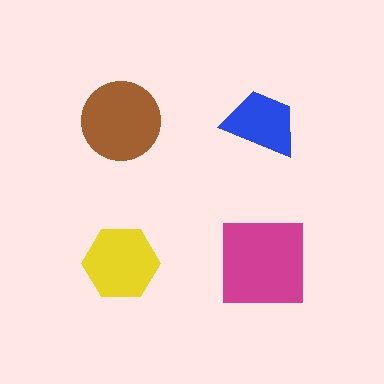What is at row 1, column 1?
A brown circle.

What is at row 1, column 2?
A blue trapezoid.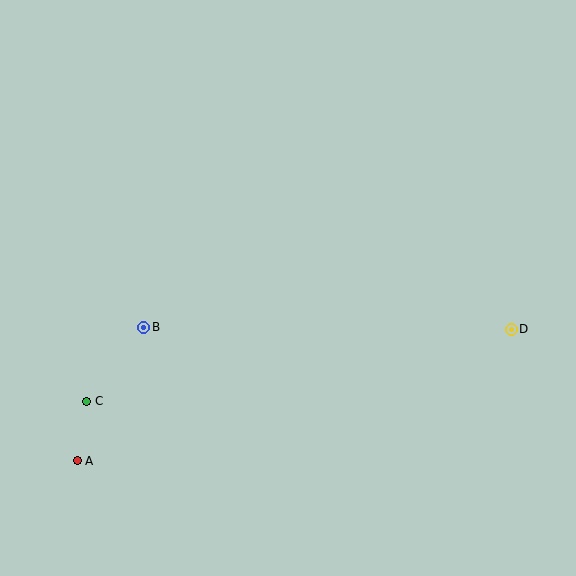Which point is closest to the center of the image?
Point B at (144, 327) is closest to the center.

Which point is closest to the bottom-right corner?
Point D is closest to the bottom-right corner.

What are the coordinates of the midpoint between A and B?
The midpoint between A and B is at (110, 394).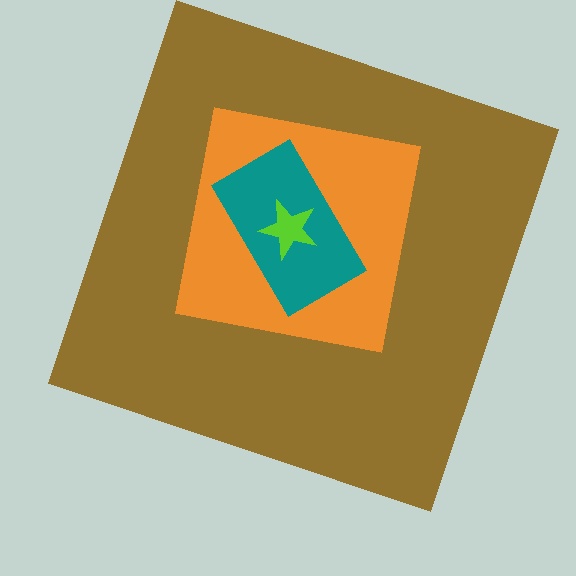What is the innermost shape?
The lime star.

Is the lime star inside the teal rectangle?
Yes.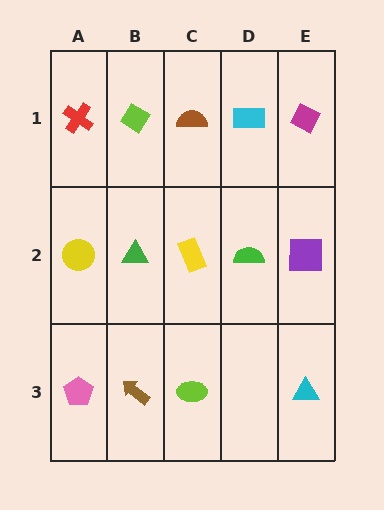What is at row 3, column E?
A cyan triangle.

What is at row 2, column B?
A green triangle.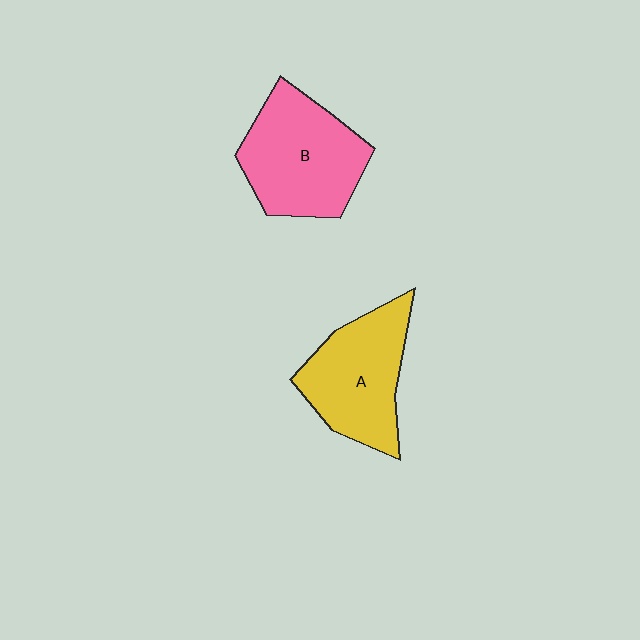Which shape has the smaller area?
Shape A (yellow).